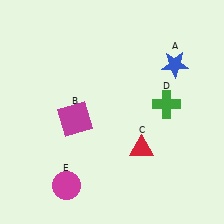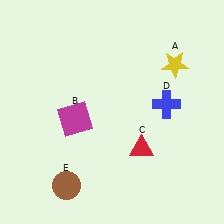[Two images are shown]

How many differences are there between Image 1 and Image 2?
There are 3 differences between the two images.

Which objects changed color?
A changed from blue to yellow. D changed from green to blue. E changed from magenta to brown.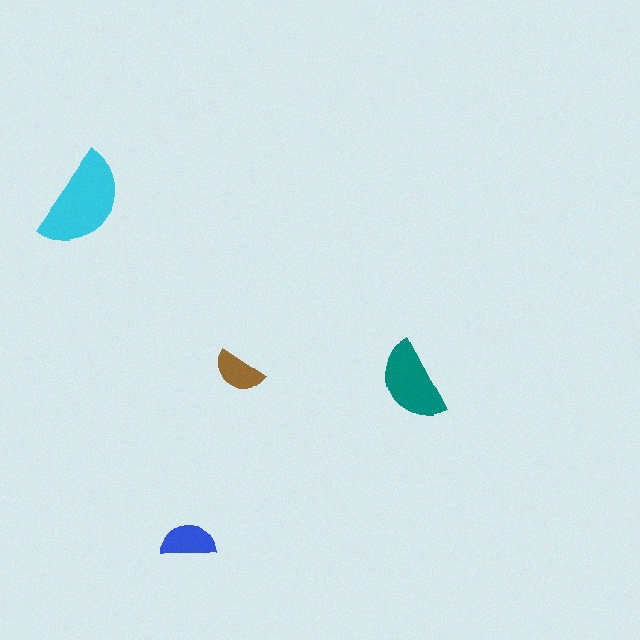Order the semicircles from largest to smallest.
the cyan one, the teal one, the blue one, the brown one.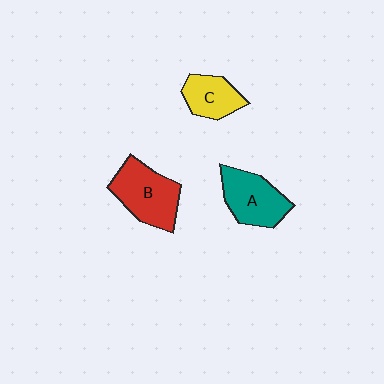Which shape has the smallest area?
Shape C (yellow).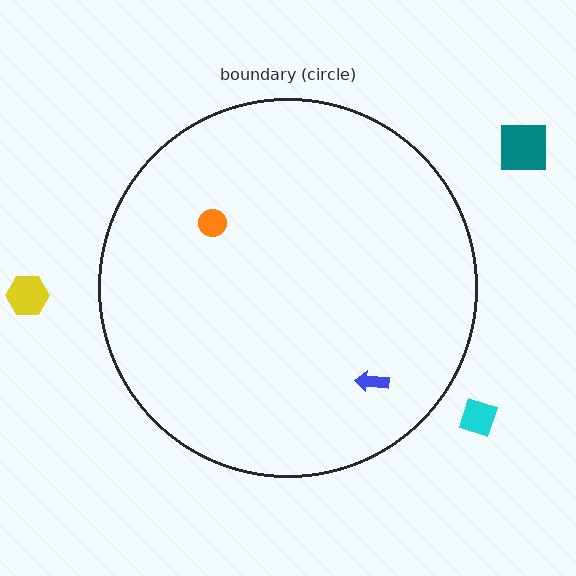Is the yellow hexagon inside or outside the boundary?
Outside.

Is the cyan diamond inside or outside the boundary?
Outside.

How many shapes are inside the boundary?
2 inside, 3 outside.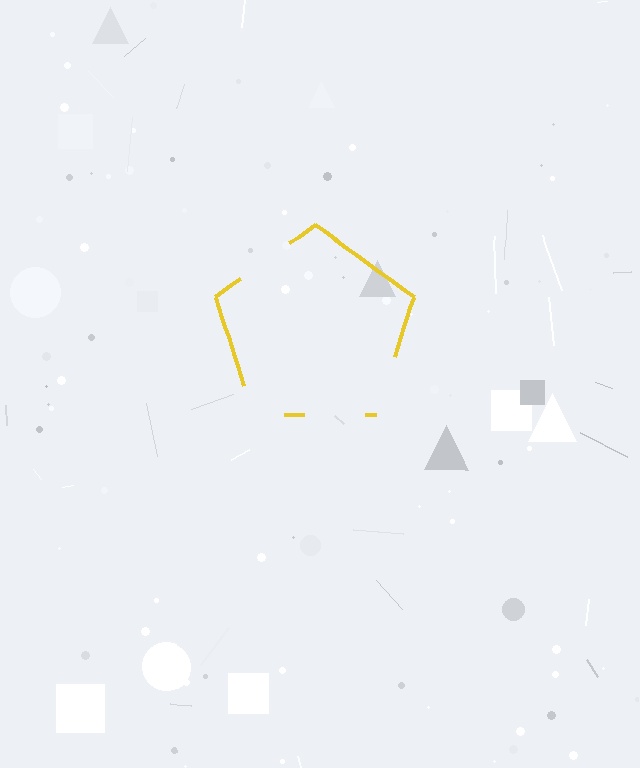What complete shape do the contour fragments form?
The contour fragments form a pentagon.